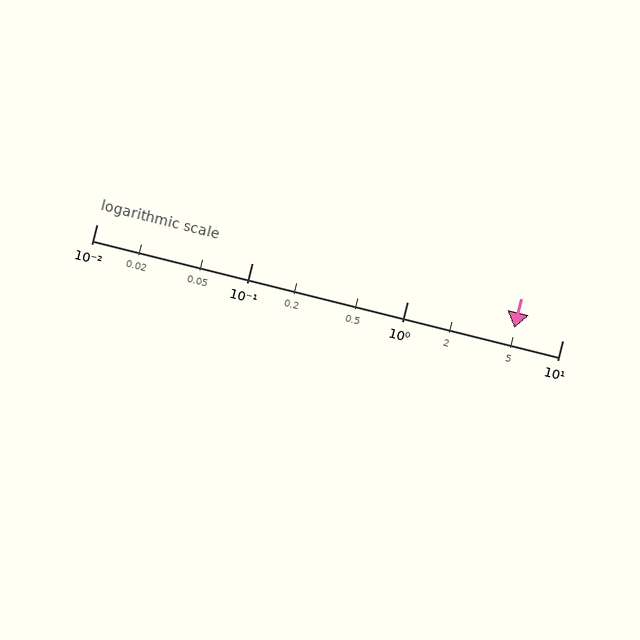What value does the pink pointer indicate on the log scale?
The pointer indicates approximately 4.9.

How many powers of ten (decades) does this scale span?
The scale spans 3 decades, from 0.01 to 10.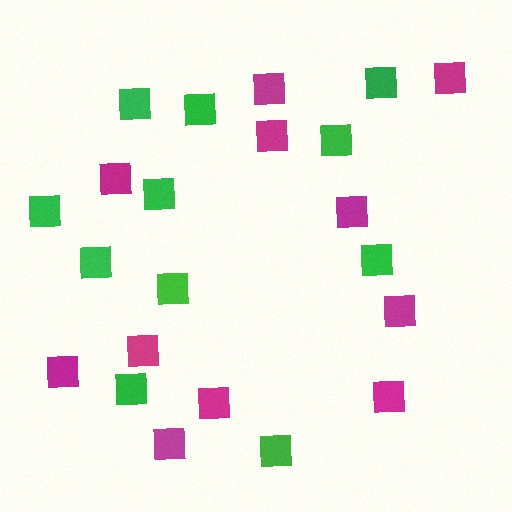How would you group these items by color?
There are 2 groups: one group of green squares (11) and one group of magenta squares (11).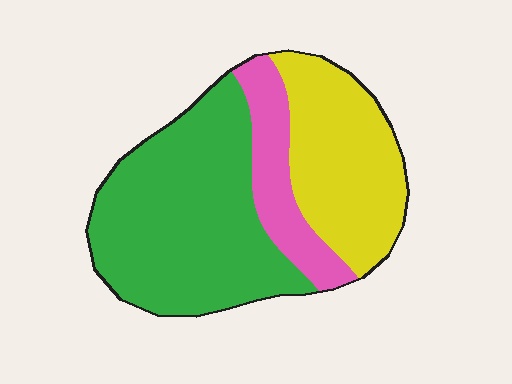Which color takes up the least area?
Pink, at roughly 15%.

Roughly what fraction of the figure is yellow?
Yellow takes up about one third (1/3) of the figure.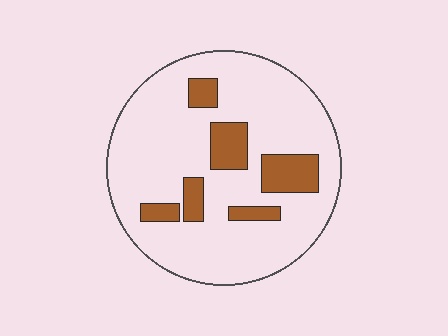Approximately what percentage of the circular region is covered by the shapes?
Approximately 15%.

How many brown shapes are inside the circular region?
6.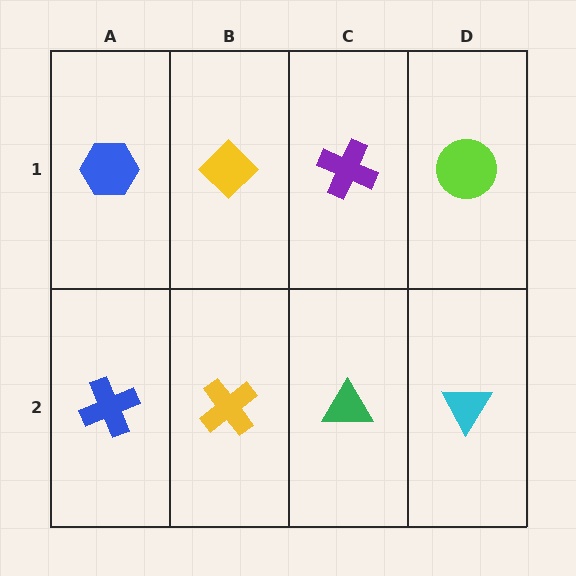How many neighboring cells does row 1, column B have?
3.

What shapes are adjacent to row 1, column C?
A green triangle (row 2, column C), a yellow diamond (row 1, column B), a lime circle (row 1, column D).